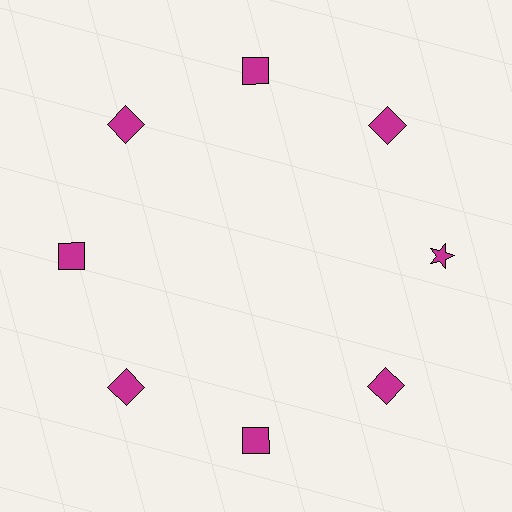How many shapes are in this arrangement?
There are 8 shapes arranged in a ring pattern.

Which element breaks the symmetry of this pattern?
The magenta star at roughly the 3 o'clock position breaks the symmetry. All other shapes are magenta squares.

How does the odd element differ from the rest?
It has a different shape: star instead of square.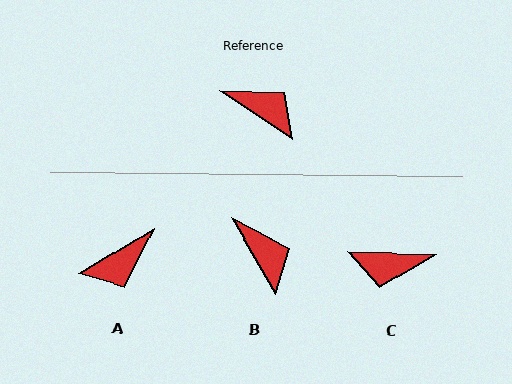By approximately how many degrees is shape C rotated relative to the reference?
Approximately 147 degrees clockwise.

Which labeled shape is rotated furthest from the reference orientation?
C, about 147 degrees away.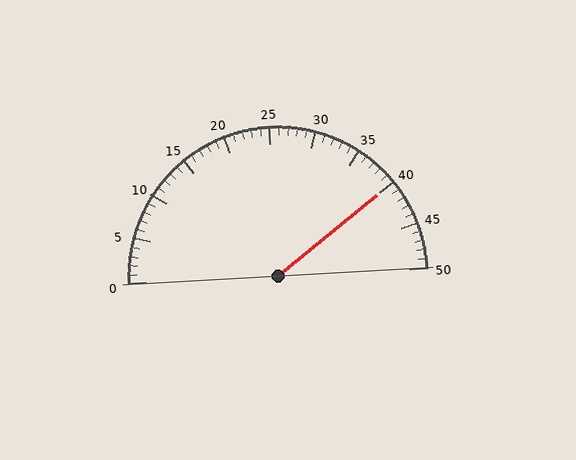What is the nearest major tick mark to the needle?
The nearest major tick mark is 40.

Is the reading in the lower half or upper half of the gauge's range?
The reading is in the upper half of the range (0 to 50).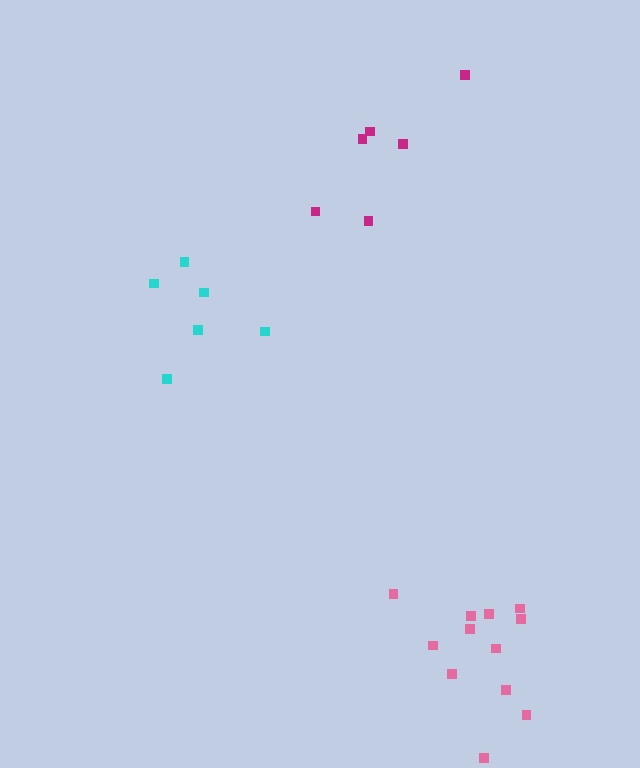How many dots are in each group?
Group 1: 12 dots, Group 2: 6 dots, Group 3: 6 dots (24 total).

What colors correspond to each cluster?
The clusters are colored: pink, cyan, magenta.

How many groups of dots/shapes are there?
There are 3 groups.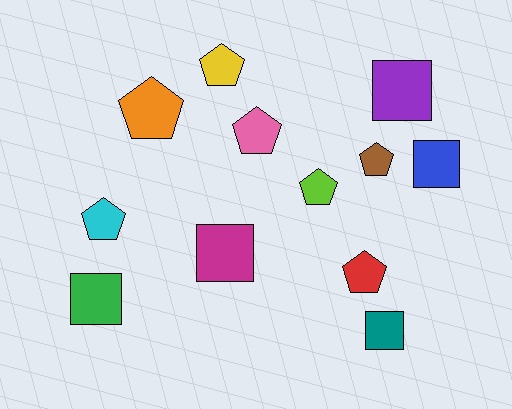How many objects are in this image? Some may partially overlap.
There are 12 objects.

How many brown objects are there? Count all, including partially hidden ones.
There is 1 brown object.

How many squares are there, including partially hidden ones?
There are 5 squares.